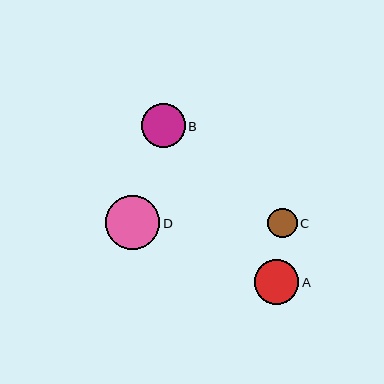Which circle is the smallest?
Circle C is the smallest with a size of approximately 30 pixels.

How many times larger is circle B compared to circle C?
Circle B is approximately 1.5 times the size of circle C.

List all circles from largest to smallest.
From largest to smallest: D, A, B, C.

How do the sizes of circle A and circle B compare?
Circle A and circle B are approximately the same size.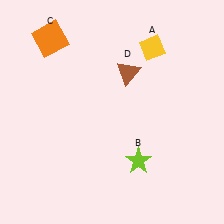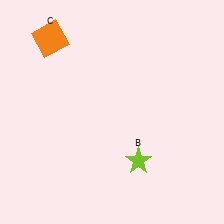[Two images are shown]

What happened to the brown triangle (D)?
The brown triangle (D) was removed in Image 2. It was in the top-right area of Image 1.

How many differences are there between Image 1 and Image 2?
There are 2 differences between the two images.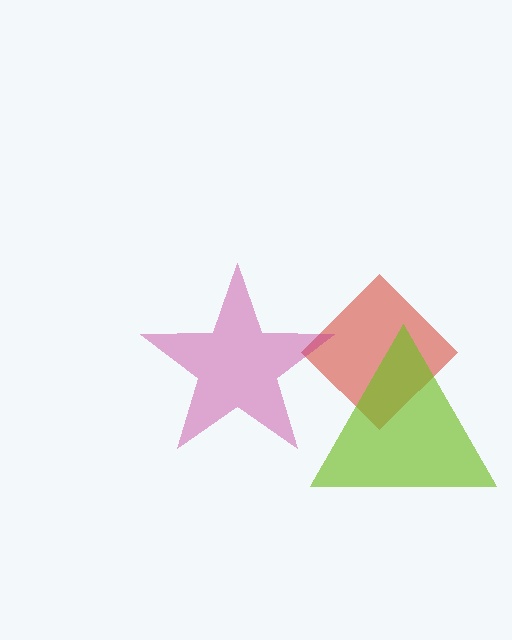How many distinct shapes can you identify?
There are 3 distinct shapes: a red diamond, a lime triangle, a magenta star.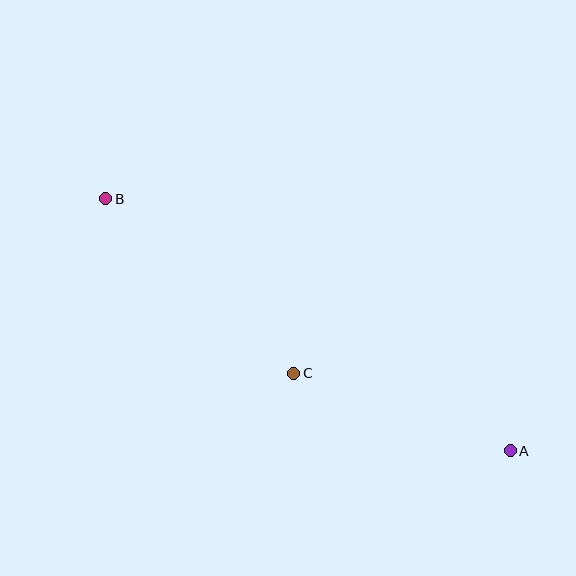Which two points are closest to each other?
Points A and C are closest to each other.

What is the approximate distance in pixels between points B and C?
The distance between B and C is approximately 256 pixels.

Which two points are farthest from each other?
Points A and B are farthest from each other.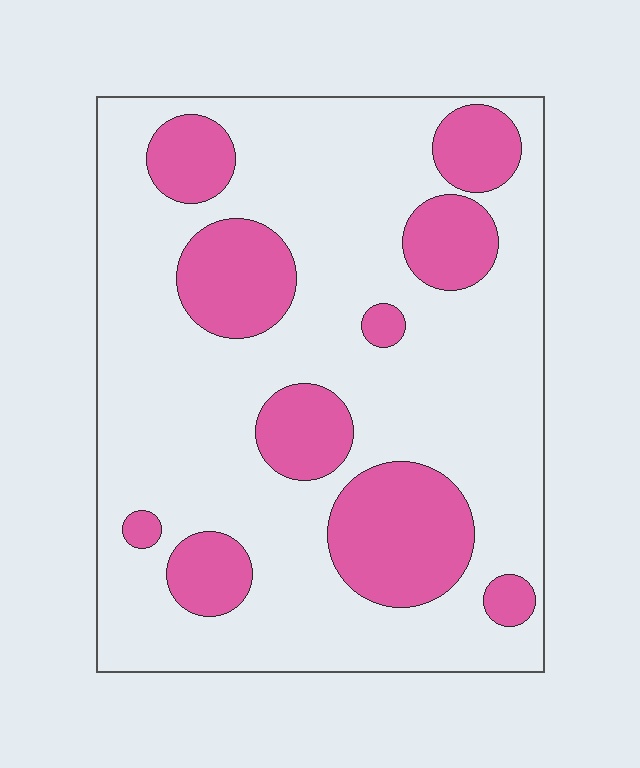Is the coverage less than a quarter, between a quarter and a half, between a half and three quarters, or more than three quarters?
Between a quarter and a half.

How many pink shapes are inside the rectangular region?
10.